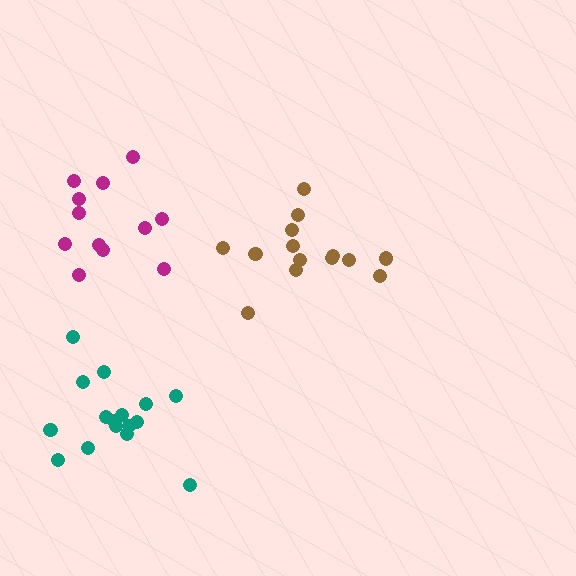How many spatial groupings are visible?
There are 3 spatial groupings.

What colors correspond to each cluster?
The clusters are colored: brown, magenta, teal.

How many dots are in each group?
Group 1: 14 dots, Group 2: 12 dots, Group 3: 16 dots (42 total).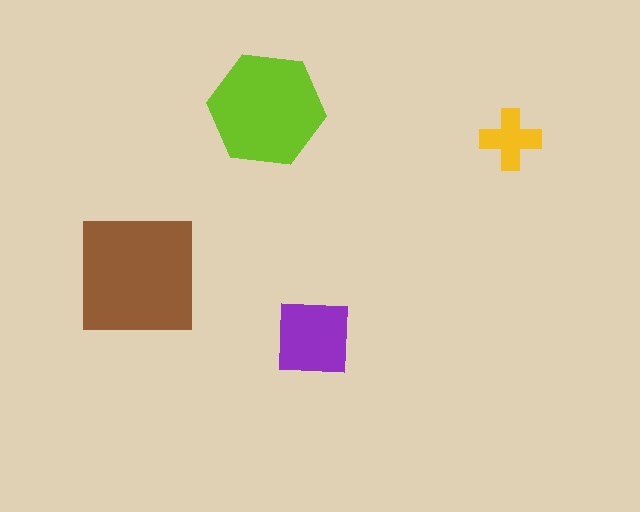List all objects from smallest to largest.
The yellow cross, the purple square, the lime hexagon, the brown square.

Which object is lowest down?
The purple square is bottommost.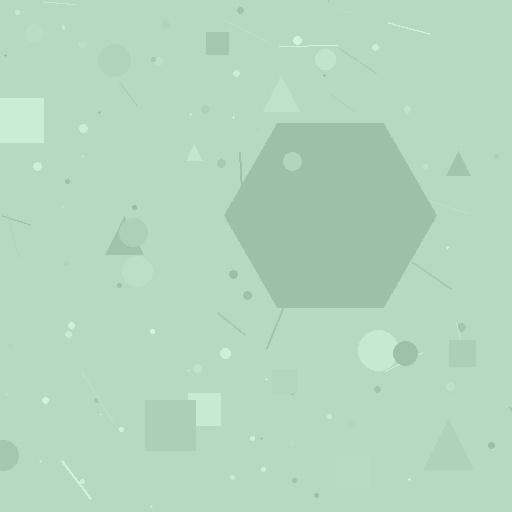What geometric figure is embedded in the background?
A hexagon is embedded in the background.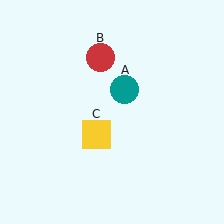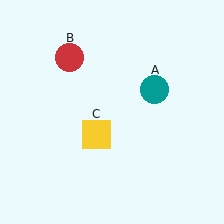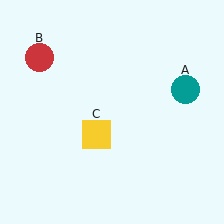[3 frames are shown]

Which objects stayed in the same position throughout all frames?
Yellow square (object C) remained stationary.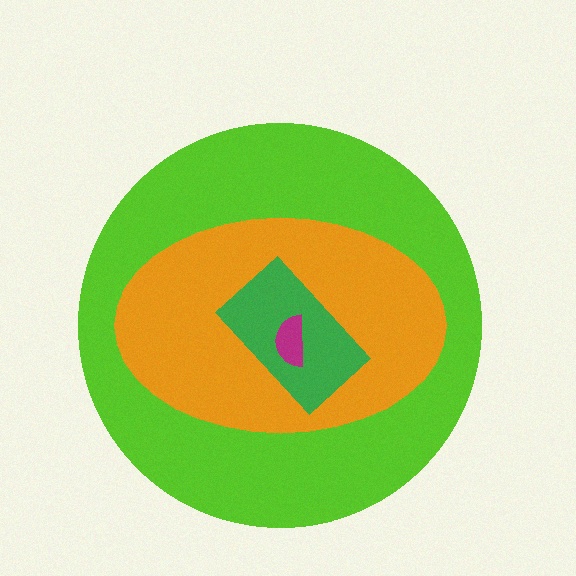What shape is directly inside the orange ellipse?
The green rectangle.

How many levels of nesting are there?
4.